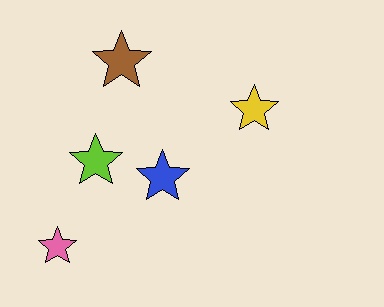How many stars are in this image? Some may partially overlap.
There are 5 stars.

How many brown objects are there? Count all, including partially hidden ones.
There is 1 brown object.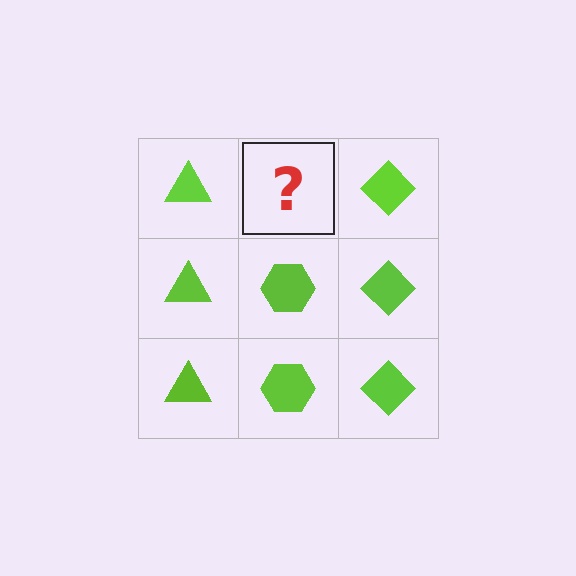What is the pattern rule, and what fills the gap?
The rule is that each column has a consistent shape. The gap should be filled with a lime hexagon.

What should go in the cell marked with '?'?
The missing cell should contain a lime hexagon.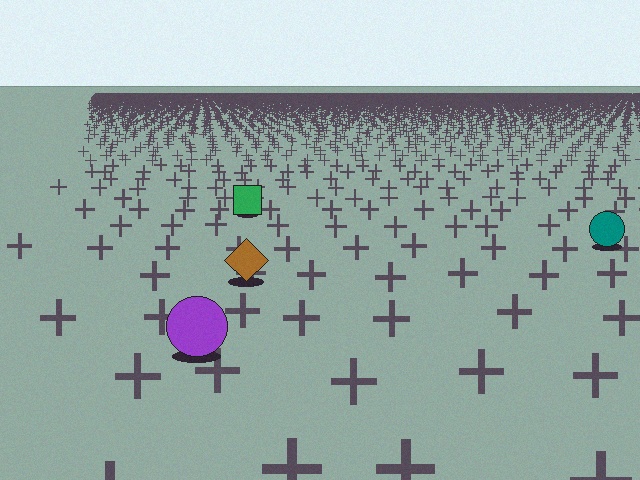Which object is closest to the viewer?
The purple circle is closest. The texture marks near it are larger and more spread out.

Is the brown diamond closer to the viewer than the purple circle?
No. The purple circle is closer — you can tell from the texture gradient: the ground texture is coarser near it.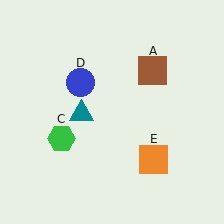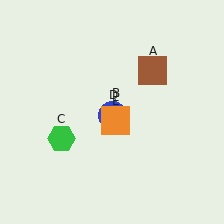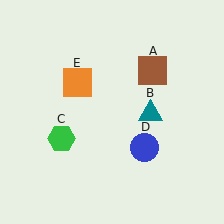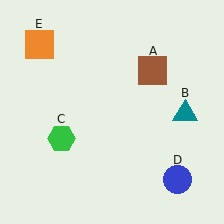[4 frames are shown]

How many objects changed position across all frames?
3 objects changed position: teal triangle (object B), blue circle (object D), orange square (object E).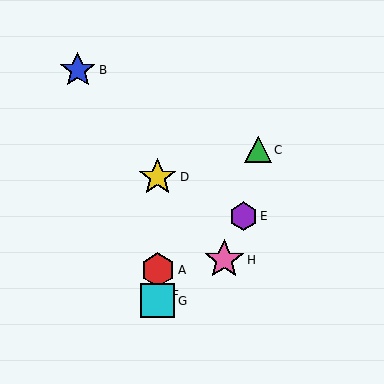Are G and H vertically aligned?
No, G is at x≈158 and H is at x≈224.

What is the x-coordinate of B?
Object B is at x≈78.